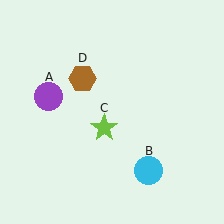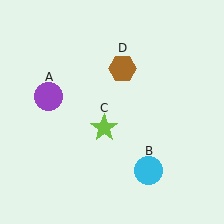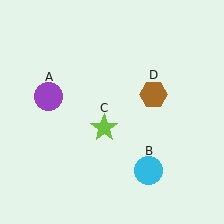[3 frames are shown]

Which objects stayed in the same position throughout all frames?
Purple circle (object A) and cyan circle (object B) and lime star (object C) remained stationary.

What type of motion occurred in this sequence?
The brown hexagon (object D) rotated clockwise around the center of the scene.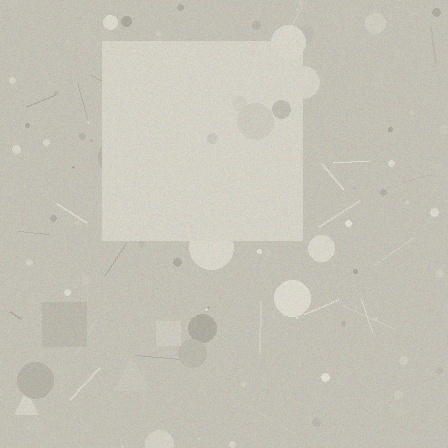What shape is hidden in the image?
A square is hidden in the image.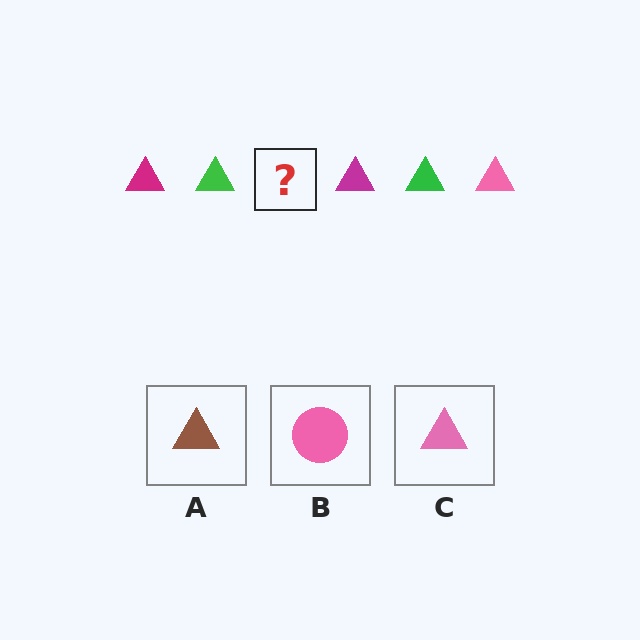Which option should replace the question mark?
Option C.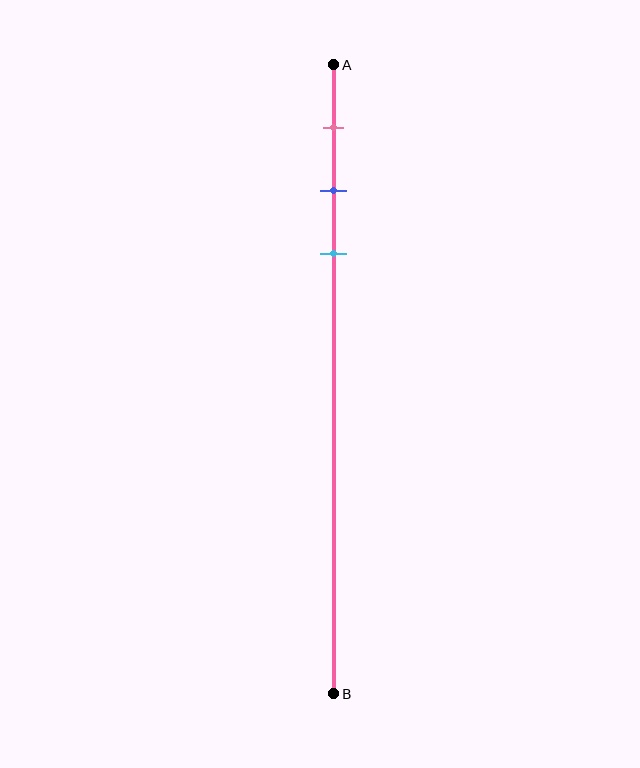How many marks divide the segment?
There are 3 marks dividing the segment.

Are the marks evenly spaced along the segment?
Yes, the marks are approximately evenly spaced.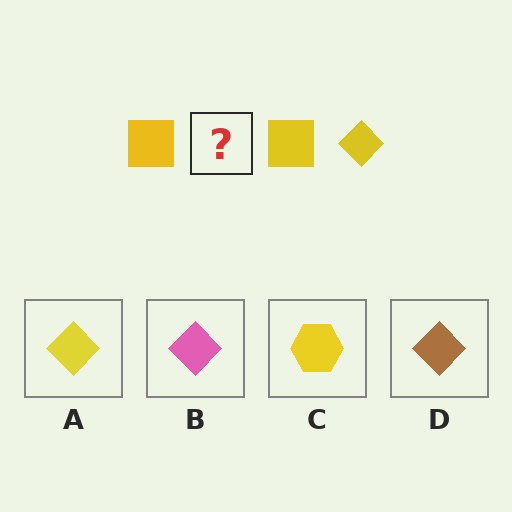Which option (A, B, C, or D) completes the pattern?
A.